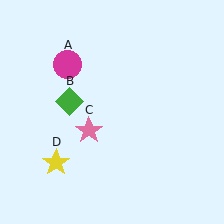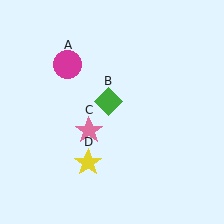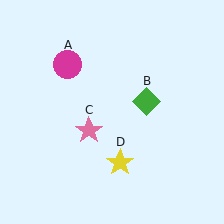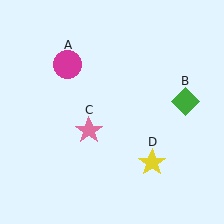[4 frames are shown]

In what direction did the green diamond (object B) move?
The green diamond (object B) moved right.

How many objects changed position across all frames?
2 objects changed position: green diamond (object B), yellow star (object D).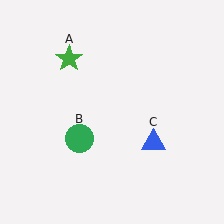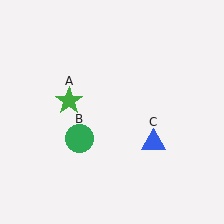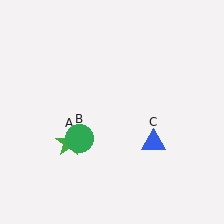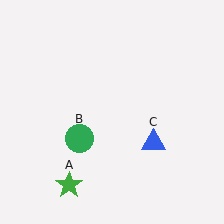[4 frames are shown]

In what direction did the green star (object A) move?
The green star (object A) moved down.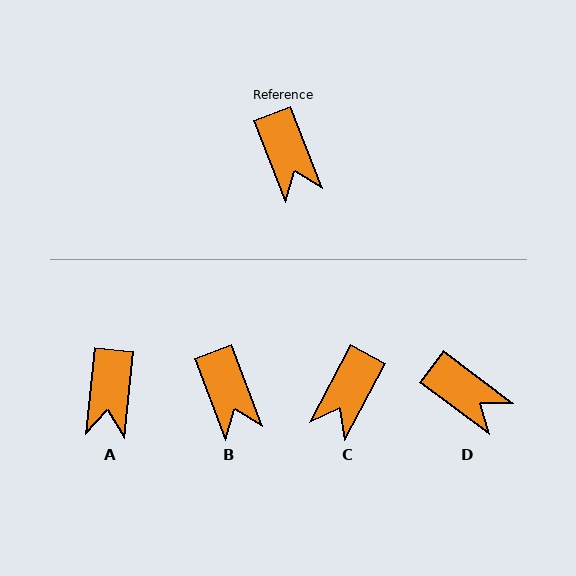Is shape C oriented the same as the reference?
No, it is off by about 49 degrees.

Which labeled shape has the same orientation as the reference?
B.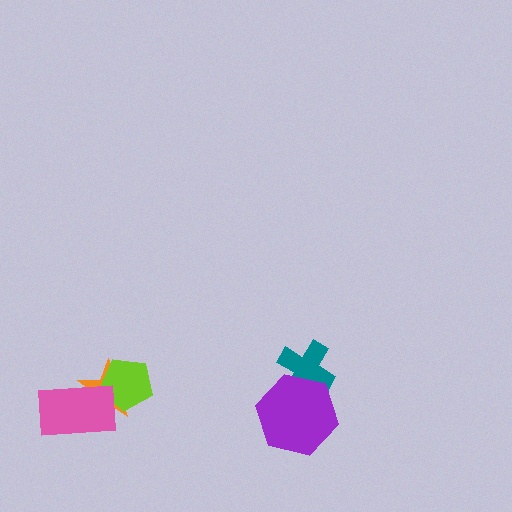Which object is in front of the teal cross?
The purple hexagon is in front of the teal cross.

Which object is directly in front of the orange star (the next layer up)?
The lime pentagon is directly in front of the orange star.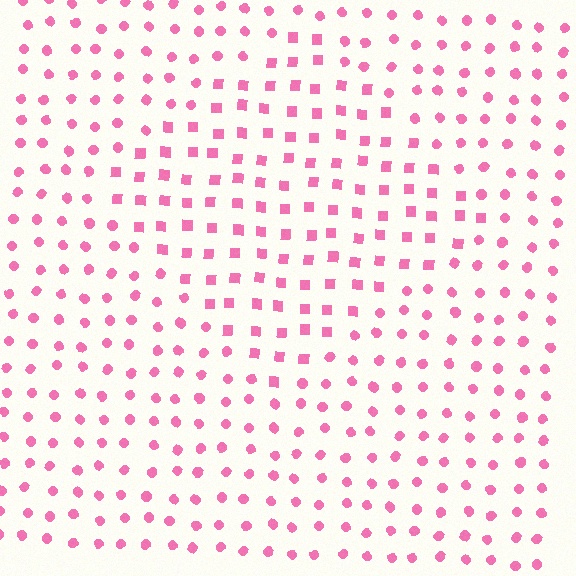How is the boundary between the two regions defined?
The boundary is defined by a change in element shape: squares inside vs. circles outside. All elements share the same color and spacing.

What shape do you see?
I see a diamond.